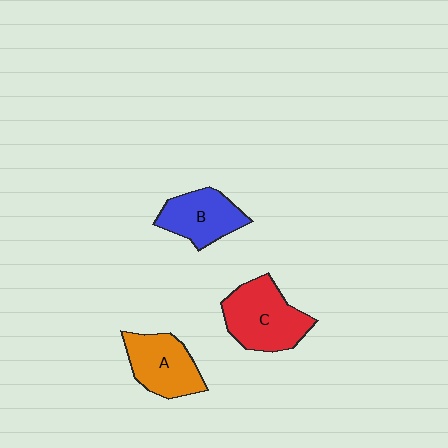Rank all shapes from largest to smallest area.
From largest to smallest: C (red), A (orange), B (blue).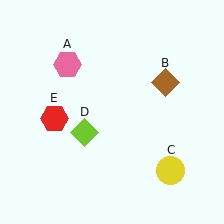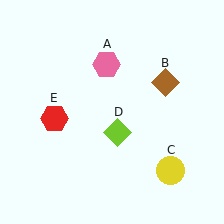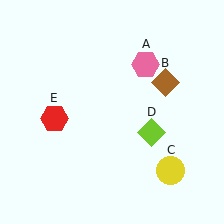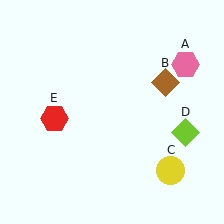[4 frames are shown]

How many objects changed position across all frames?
2 objects changed position: pink hexagon (object A), lime diamond (object D).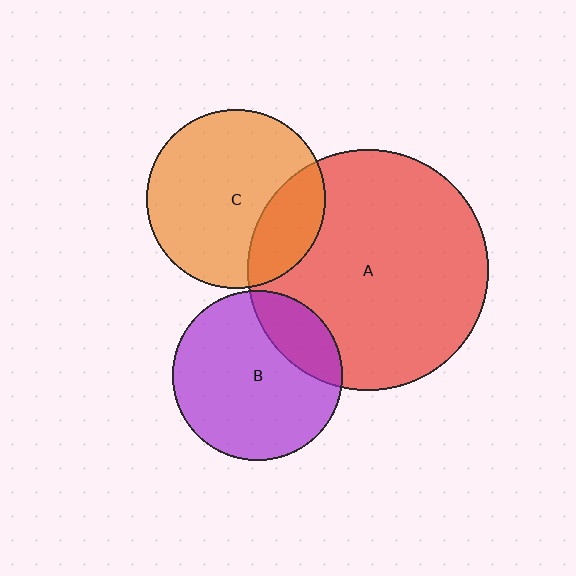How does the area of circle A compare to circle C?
Approximately 1.8 times.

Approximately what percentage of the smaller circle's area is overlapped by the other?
Approximately 25%.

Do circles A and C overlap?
Yes.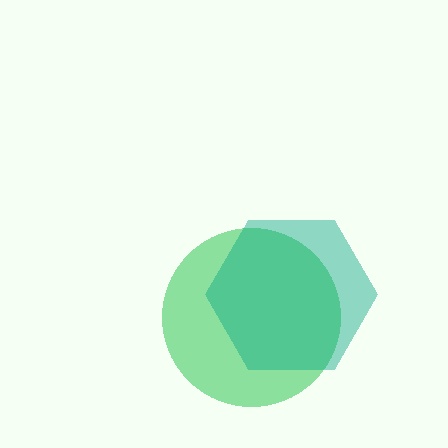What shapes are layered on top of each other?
The layered shapes are: a green circle, a teal hexagon.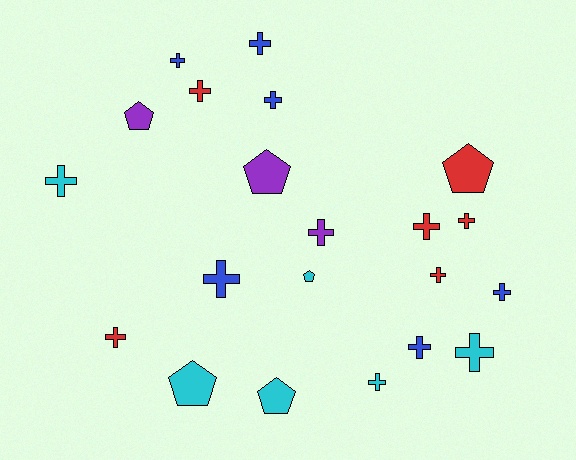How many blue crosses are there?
There are 6 blue crosses.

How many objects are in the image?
There are 21 objects.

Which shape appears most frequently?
Cross, with 15 objects.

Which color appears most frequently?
Cyan, with 6 objects.